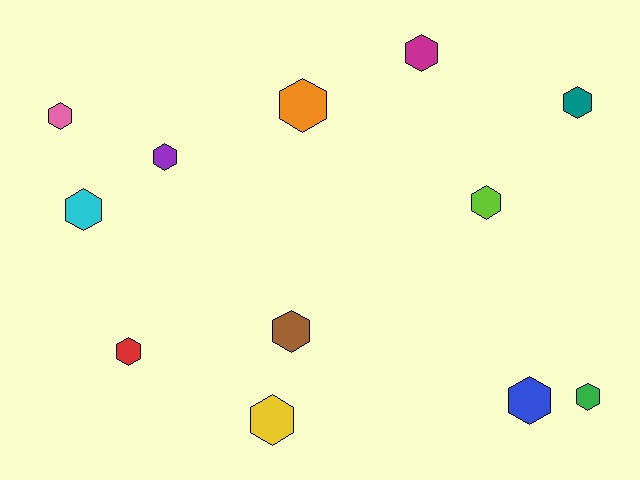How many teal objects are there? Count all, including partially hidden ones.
There is 1 teal object.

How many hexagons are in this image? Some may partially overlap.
There are 12 hexagons.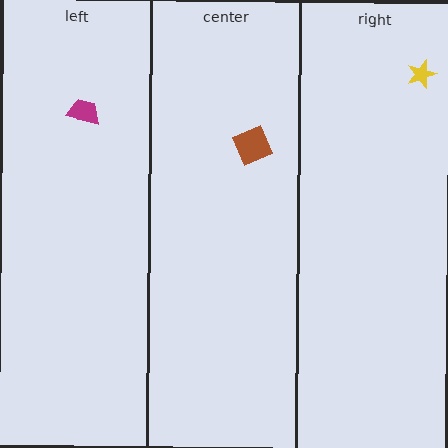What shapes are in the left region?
The magenta trapezoid.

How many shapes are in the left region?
1.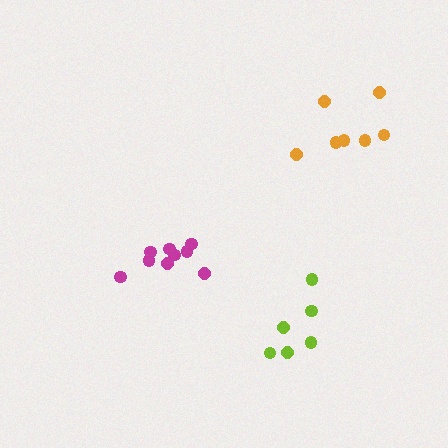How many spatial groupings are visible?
There are 3 spatial groupings.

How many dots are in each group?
Group 1: 9 dots, Group 2: 6 dots, Group 3: 7 dots (22 total).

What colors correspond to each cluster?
The clusters are colored: magenta, lime, orange.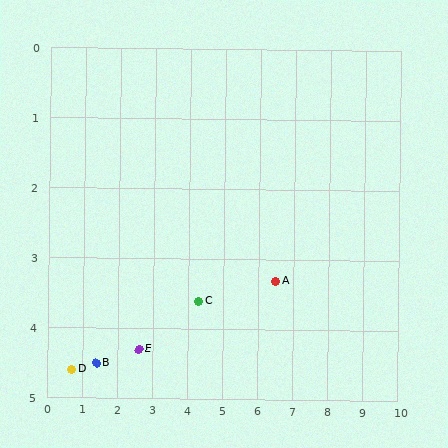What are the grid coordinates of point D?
Point D is at approximately (0.7, 4.6).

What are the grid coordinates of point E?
Point E is at approximately (2.6, 4.3).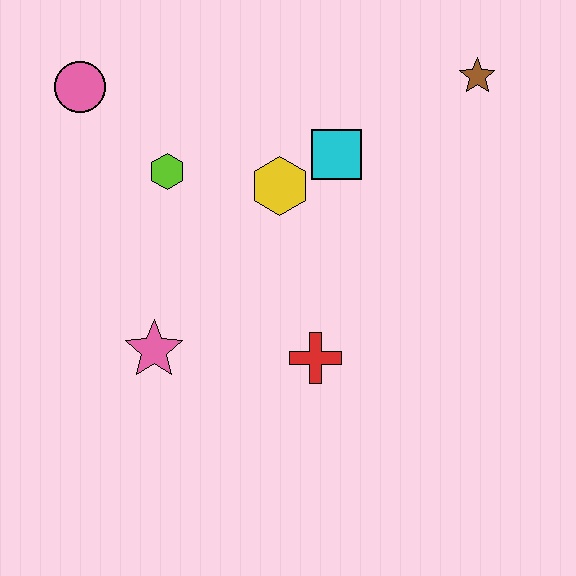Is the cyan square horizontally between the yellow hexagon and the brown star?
Yes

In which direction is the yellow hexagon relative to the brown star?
The yellow hexagon is to the left of the brown star.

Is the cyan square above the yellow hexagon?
Yes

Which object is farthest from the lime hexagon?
The brown star is farthest from the lime hexagon.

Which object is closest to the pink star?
The red cross is closest to the pink star.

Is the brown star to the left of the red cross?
No